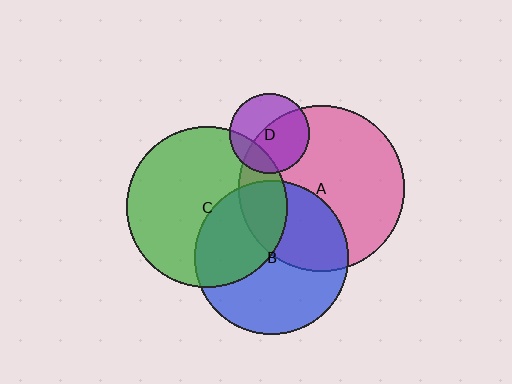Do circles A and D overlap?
Yes.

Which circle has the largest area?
Circle A (pink).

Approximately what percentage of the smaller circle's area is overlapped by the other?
Approximately 55%.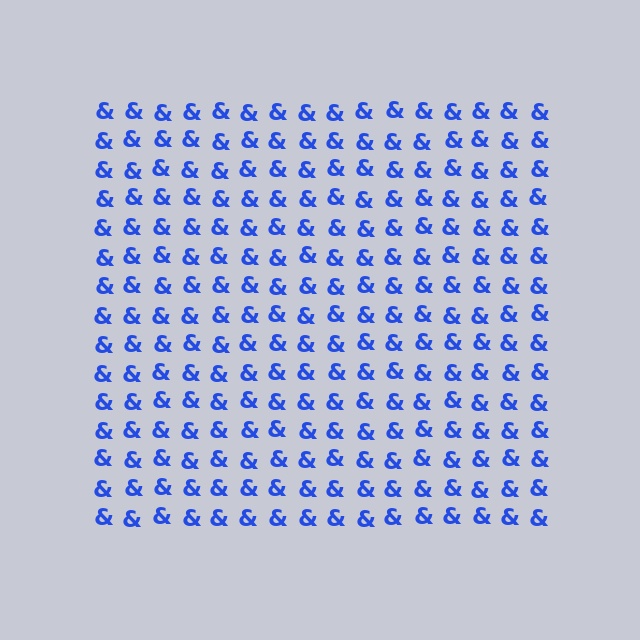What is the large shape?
The large shape is a square.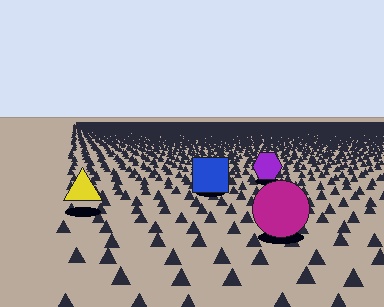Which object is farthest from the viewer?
The purple hexagon is farthest from the viewer. It appears smaller and the ground texture around it is denser.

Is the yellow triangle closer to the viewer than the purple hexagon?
Yes. The yellow triangle is closer — you can tell from the texture gradient: the ground texture is coarser near it.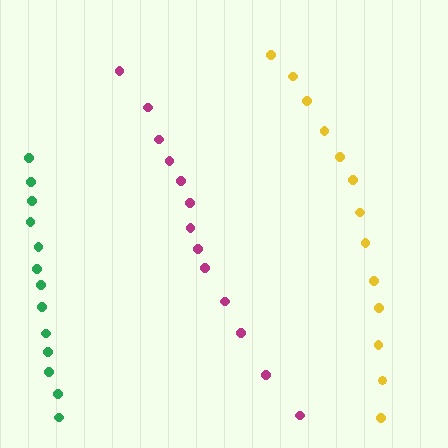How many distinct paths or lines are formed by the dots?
There are 3 distinct paths.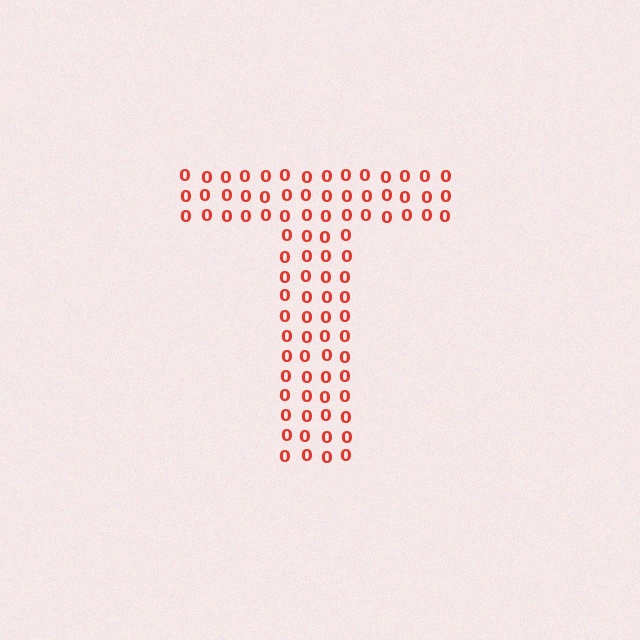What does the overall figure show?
The overall figure shows the letter T.